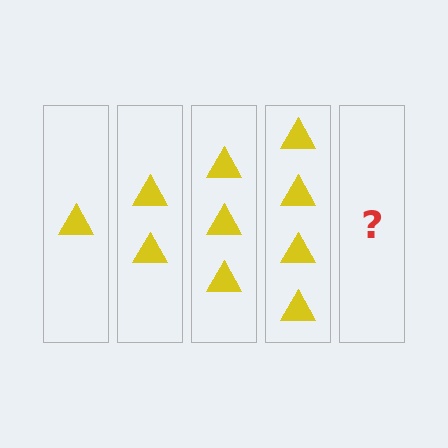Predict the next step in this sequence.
The next step is 5 triangles.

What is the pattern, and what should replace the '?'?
The pattern is that each step adds one more triangle. The '?' should be 5 triangles.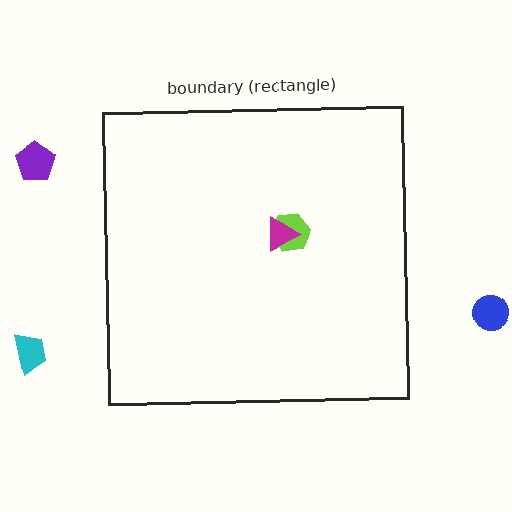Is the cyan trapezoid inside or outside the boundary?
Outside.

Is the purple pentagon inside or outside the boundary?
Outside.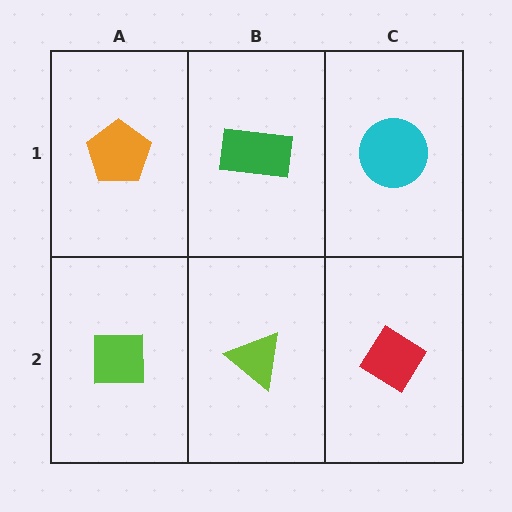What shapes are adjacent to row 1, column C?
A red diamond (row 2, column C), a green rectangle (row 1, column B).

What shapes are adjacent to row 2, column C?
A cyan circle (row 1, column C), a lime triangle (row 2, column B).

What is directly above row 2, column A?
An orange pentagon.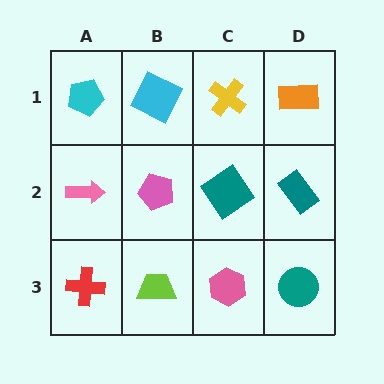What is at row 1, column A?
A cyan pentagon.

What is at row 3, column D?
A teal circle.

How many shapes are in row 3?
4 shapes.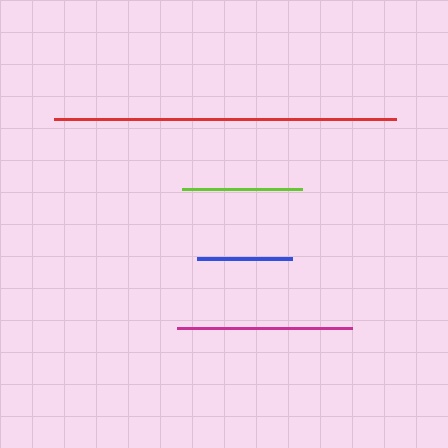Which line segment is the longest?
The red line is the longest at approximately 343 pixels.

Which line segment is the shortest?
The blue line is the shortest at approximately 95 pixels.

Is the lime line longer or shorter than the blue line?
The lime line is longer than the blue line.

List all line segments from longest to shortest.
From longest to shortest: red, magenta, lime, blue.